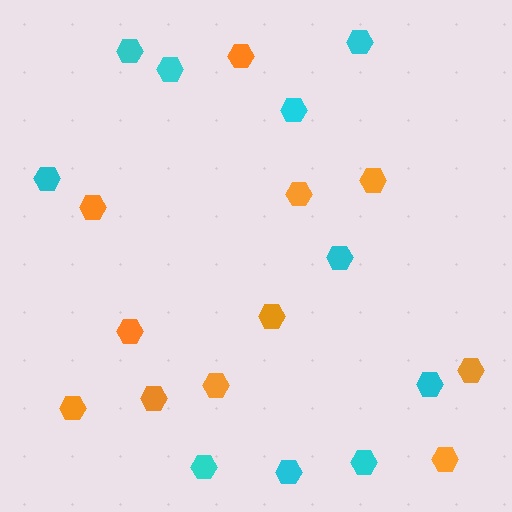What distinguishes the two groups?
There are 2 groups: one group of cyan hexagons (10) and one group of orange hexagons (11).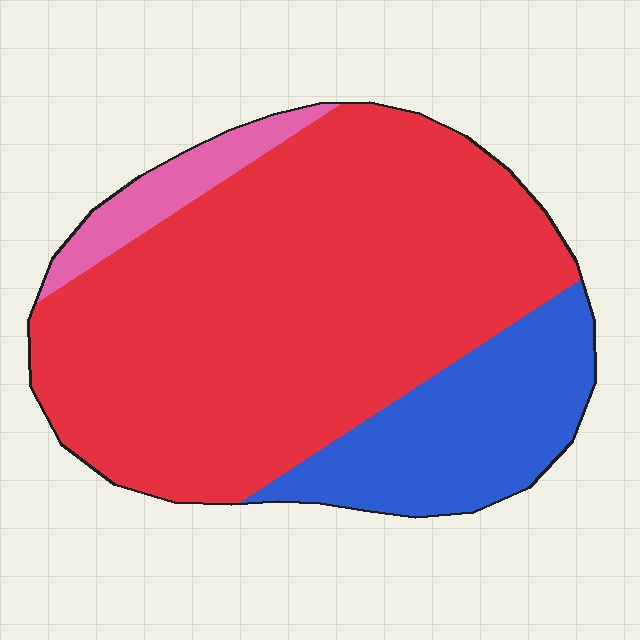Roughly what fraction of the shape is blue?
Blue covers roughly 20% of the shape.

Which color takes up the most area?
Red, at roughly 70%.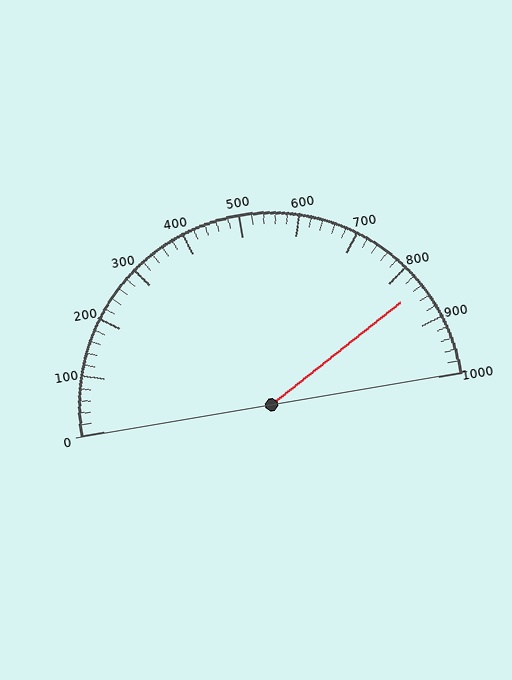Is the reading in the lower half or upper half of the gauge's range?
The reading is in the upper half of the range (0 to 1000).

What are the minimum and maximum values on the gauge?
The gauge ranges from 0 to 1000.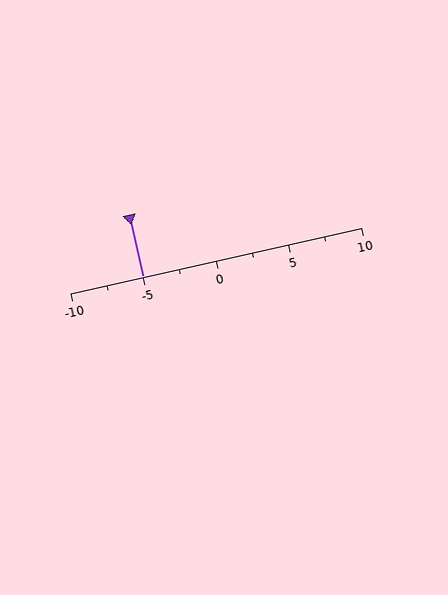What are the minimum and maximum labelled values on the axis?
The axis runs from -10 to 10.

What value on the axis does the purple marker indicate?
The marker indicates approximately -5.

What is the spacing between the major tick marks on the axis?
The major ticks are spaced 5 apart.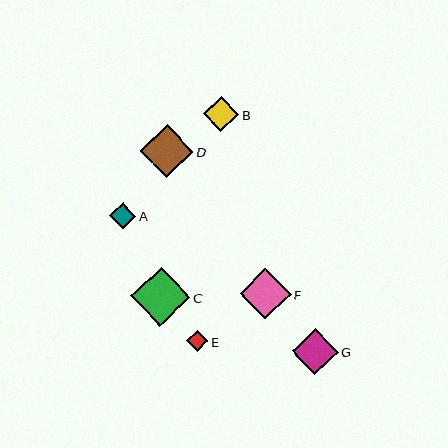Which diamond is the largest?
Diamond C is the largest with a size of approximately 59 pixels.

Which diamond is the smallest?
Diamond E is the smallest with a size of approximately 21 pixels.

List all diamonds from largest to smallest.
From largest to smallest: C, D, F, G, B, A, E.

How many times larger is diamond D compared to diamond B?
Diamond D is approximately 1.5 times the size of diamond B.